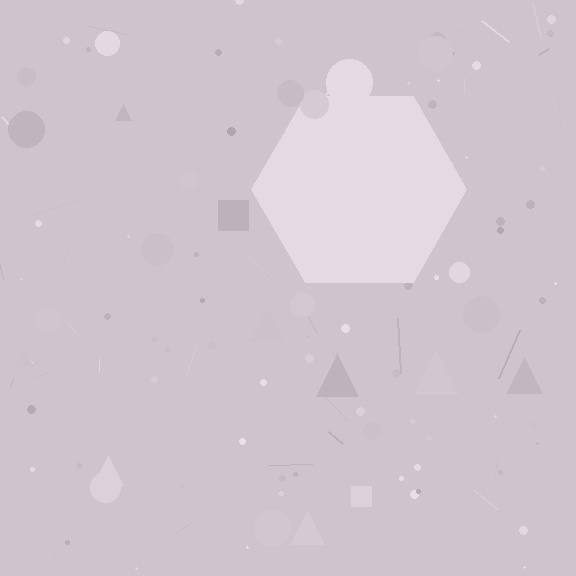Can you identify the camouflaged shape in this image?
The camouflaged shape is a hexagon.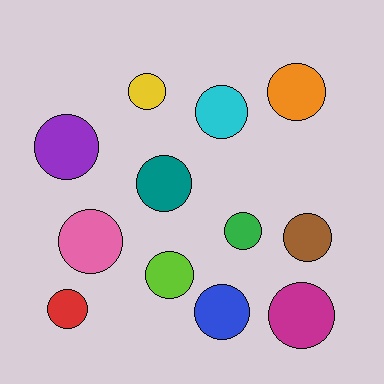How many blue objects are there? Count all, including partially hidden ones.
There is 1 blue object.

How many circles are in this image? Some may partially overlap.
There are 12 circles.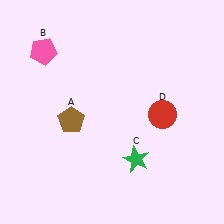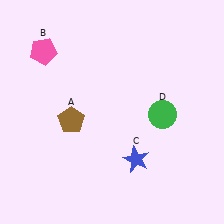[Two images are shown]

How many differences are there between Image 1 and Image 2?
There are 2 differences between the two images.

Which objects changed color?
C changed from green to blue. D changed from red to green.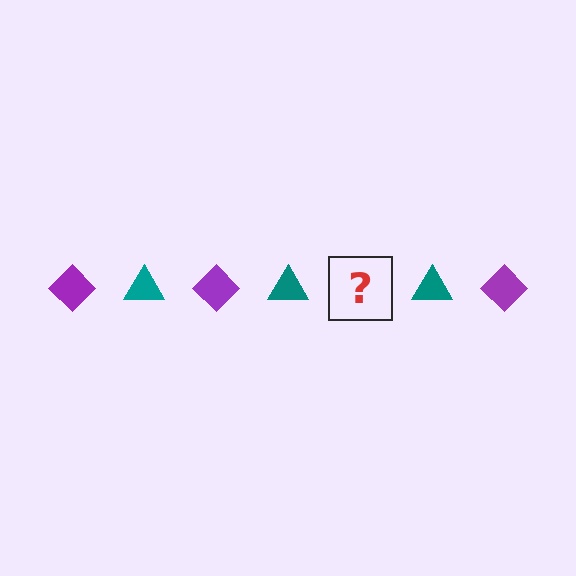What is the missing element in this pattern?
The missing element is a purple diamond.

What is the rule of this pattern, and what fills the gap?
The rule is that the pattern alternates between purple diamond and teal triangle. The gap should be filled with a purple diamond.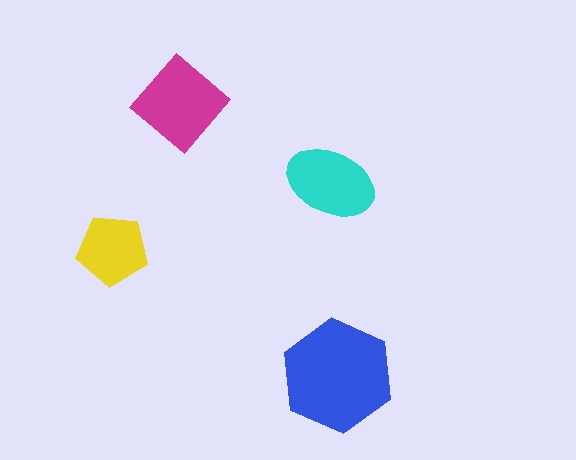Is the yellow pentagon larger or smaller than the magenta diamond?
Smaller.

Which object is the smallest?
The yellow pentagon.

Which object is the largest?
The blue hexagon.